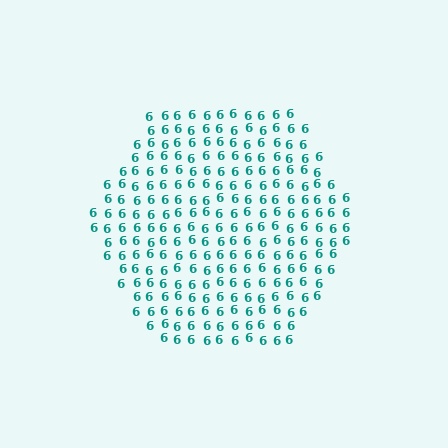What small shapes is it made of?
It is made of small digit 6's.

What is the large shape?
The large shape is a hexagon.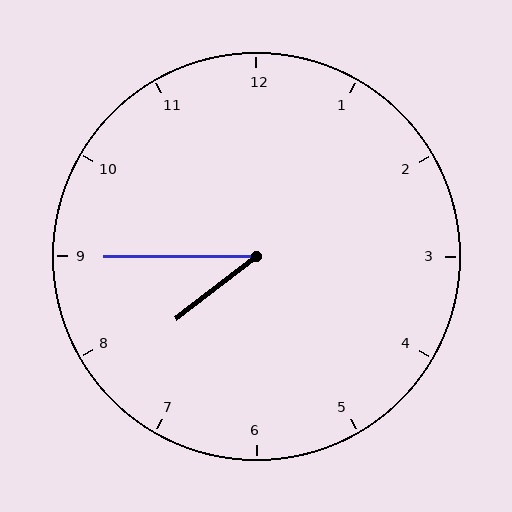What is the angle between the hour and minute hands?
Approximately 38 degrees.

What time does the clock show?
7:45.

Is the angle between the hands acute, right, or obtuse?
It is acute.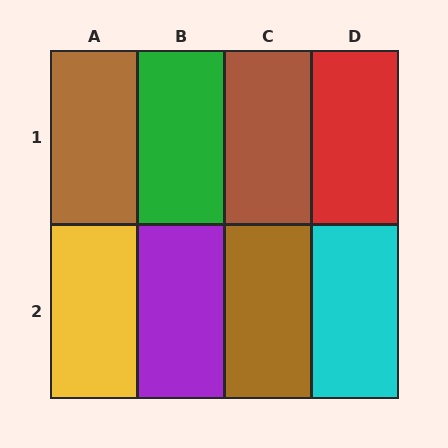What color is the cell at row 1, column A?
Brown.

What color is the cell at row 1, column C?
Brown.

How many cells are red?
1 cell is red.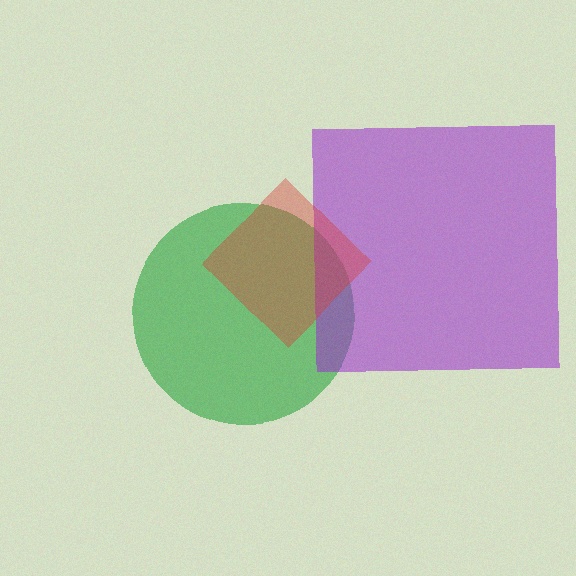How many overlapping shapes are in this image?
There are 3 overlapping shapes in the image.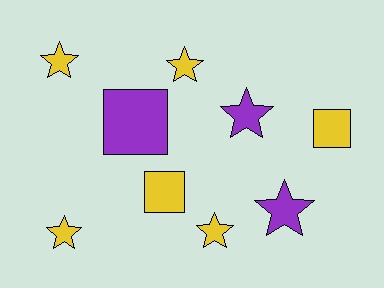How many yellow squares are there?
There are 2 yellow squares.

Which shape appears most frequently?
Star, with 6 objects.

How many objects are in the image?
There are 9 objects.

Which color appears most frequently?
Yellow, with 6 objects.